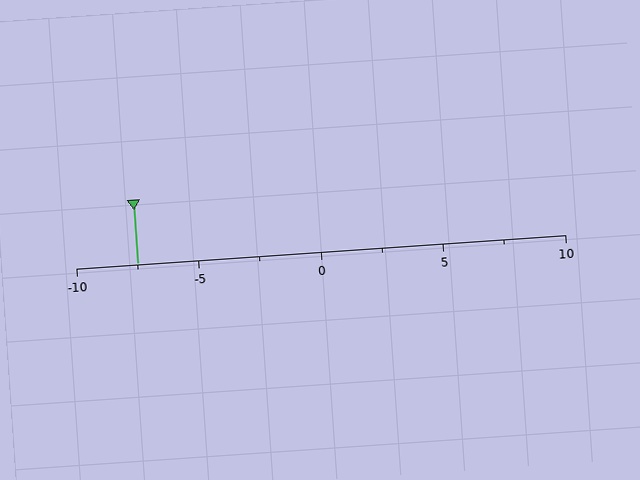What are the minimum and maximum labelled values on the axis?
The axis runs from -10 to 10.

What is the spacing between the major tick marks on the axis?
The major ticks are spaced 5 apart.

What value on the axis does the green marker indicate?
The marker indicates approximately -7.5.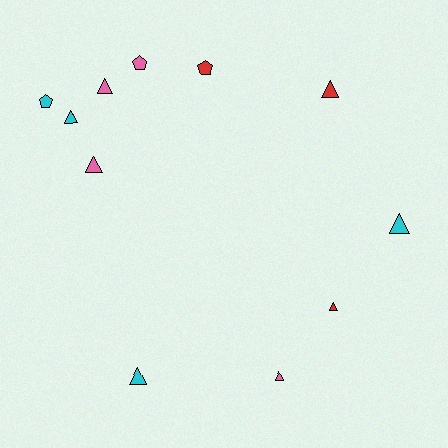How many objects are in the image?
There are 11 objects.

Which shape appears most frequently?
Triangle, with 8 objects.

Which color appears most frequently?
Cyan, with 4 objects.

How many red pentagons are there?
There is 1 red pentagon.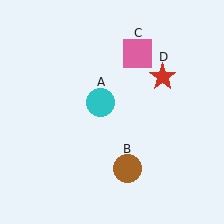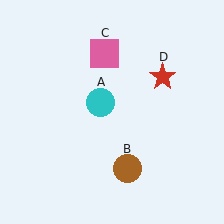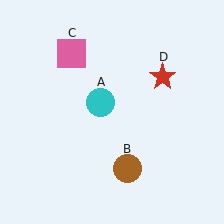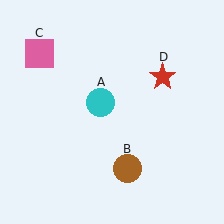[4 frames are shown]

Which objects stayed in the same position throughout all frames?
Cyan circle (object A) and brown circle (object B) and red star (object D) remained stationary.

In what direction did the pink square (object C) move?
The pink square (object C) moved left.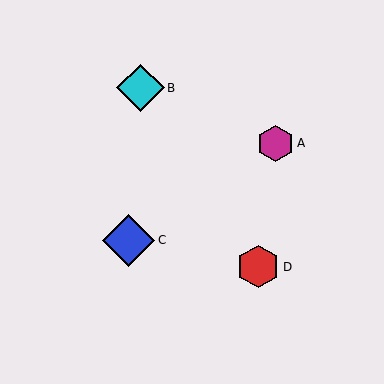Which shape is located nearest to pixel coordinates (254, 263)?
The red hexagon (labeled D) at (258, 267) is nearest to that location.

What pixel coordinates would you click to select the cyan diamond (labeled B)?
Click at (140, 88) to select the cyan diamond B.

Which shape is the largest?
The blue diamond (labeled C) is the largest.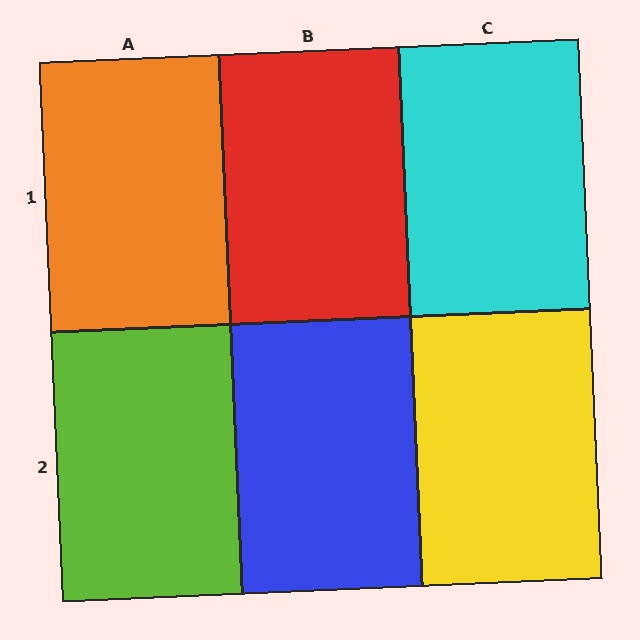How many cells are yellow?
1 cell is yellow.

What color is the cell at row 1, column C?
Cyan.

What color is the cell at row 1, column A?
Orange.